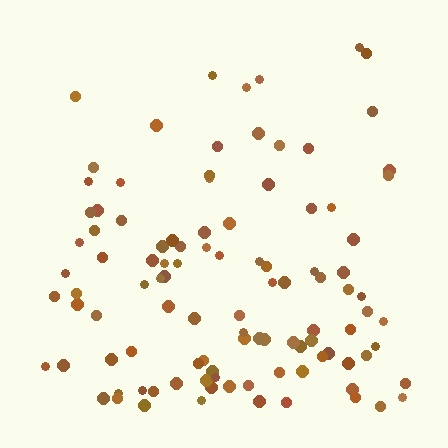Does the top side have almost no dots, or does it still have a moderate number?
Still a moderate number, just noticeably fewer than the bottom.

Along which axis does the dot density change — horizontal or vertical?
Vertical.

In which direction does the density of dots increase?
From top to bottom, with the bottom side densest.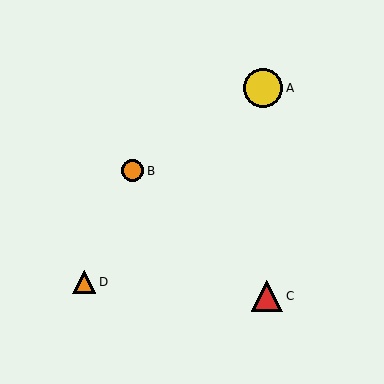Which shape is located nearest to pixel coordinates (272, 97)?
The yellow circle (labeled A) at (263, 88) is nearest to that location.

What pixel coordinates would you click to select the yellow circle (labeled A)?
Click at (263, 88) to select the yellow circle A.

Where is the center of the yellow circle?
The center of the yellow circle is at (263, 88).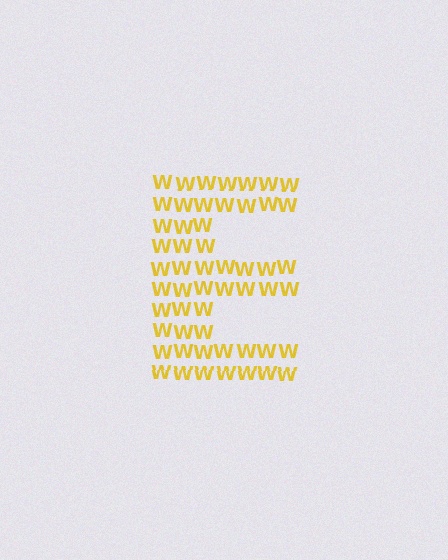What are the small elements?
The small elements are letter W's.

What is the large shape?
The large shape is the letter E.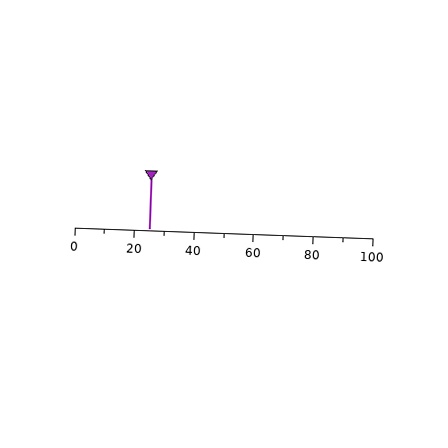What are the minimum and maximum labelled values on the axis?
The axis runs from 0 to 100.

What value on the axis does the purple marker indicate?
The marker indicates approximately 25.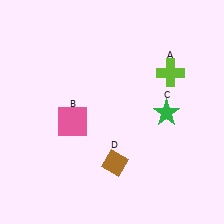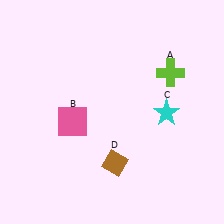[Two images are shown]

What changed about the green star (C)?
In Image 1, C is green. In Image 2, it changed to cyan.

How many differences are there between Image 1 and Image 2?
There is 1 difference between the two images.